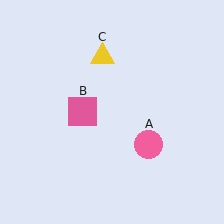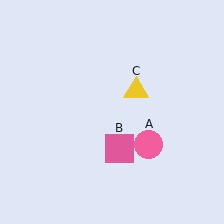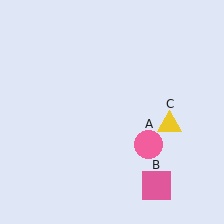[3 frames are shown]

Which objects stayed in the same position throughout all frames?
Pink circle (object A) remained stationary.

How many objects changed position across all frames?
2 objects changed position: pink square (object B), yellow triangle (object C).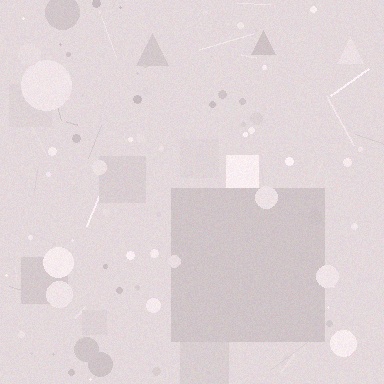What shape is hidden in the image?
A square is hidden in the image.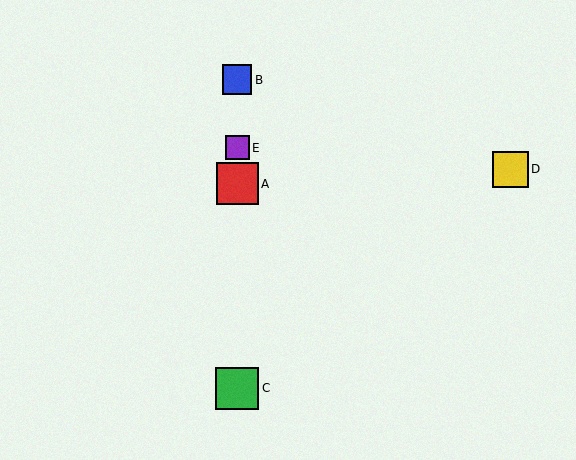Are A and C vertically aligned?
Yes, both are at x≈237.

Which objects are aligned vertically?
Objects A, B, C, E are aligned vertically.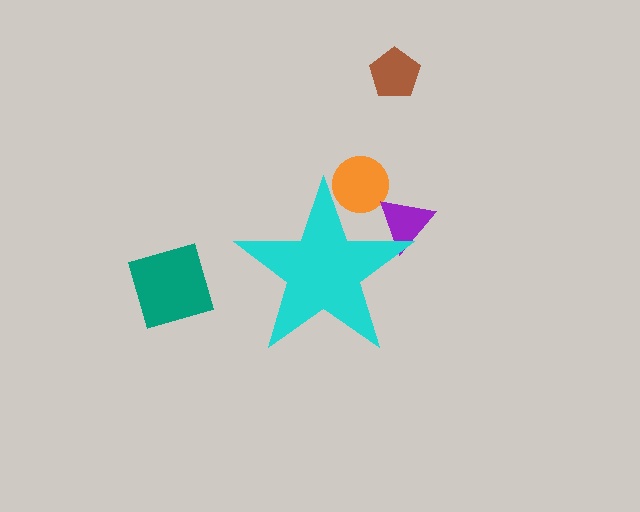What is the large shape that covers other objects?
A cyan star.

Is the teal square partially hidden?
No, the teal square is fully visible.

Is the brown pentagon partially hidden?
No, the brown pentagon is fully visible.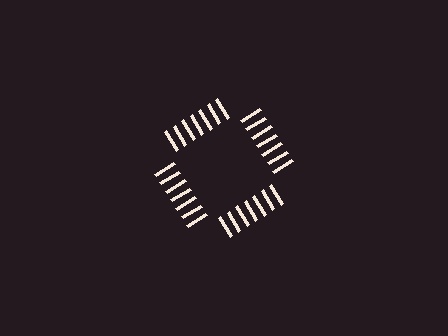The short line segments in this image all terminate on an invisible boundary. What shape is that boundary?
An illusory square — the line segments terminate on its edges but no continuous stroke is drawn.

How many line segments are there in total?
28 — 7 along each of the 4 edges.